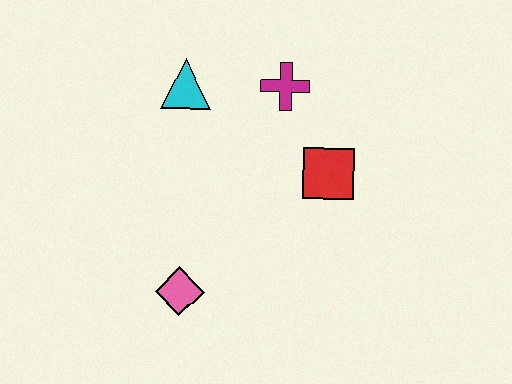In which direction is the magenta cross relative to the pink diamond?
The magenta cross is above the pink diamond.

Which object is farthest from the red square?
The pink diamond is farthest from the red square.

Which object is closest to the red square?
The magenta cross is closest to the red square.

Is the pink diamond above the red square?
No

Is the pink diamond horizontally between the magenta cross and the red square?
No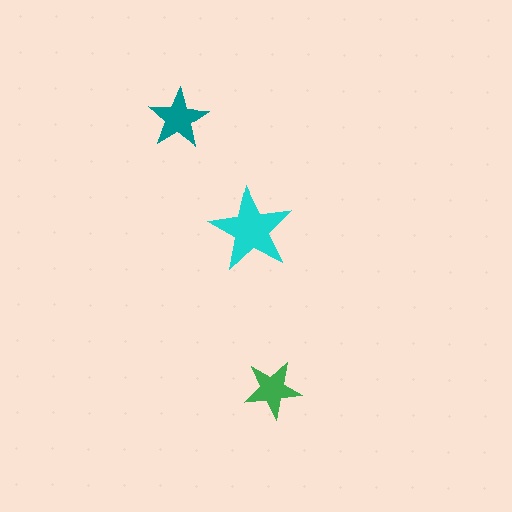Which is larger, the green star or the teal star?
The teal one.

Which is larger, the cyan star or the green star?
The cyan one.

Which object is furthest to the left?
The teal star is leftmost.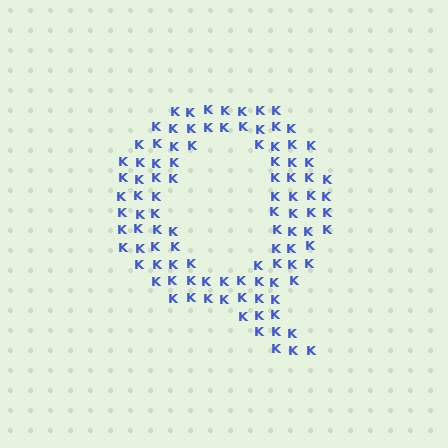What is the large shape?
The large shape is the letter Q.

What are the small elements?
The small elements are letter K's.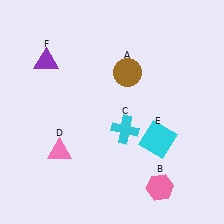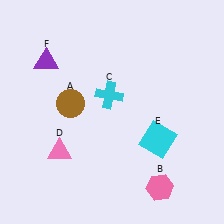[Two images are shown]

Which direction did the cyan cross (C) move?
The cyan cross (C) moved up.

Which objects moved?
The objects that moved are: the brown circle (A), the cyan cross (C).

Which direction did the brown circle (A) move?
The brown circle (A) moved left.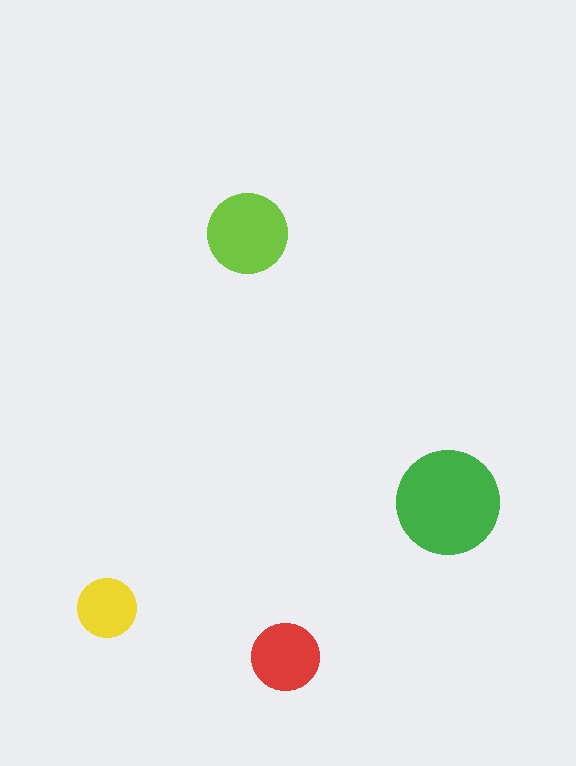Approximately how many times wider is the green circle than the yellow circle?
About 2 times wider.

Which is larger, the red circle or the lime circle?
The lime one.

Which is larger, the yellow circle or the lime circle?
The lime one.